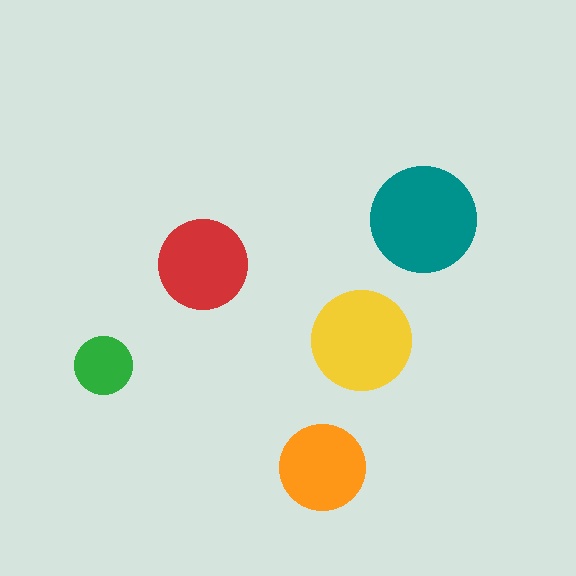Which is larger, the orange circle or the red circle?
The red one.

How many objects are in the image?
There are 5 objects in the image.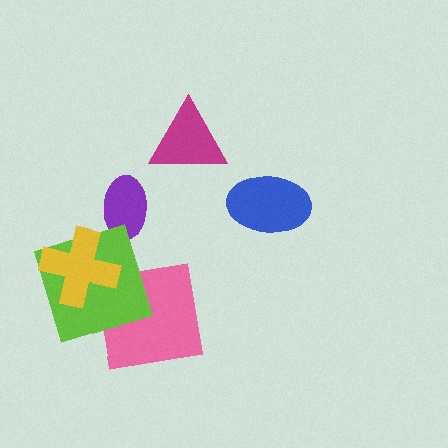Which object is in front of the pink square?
The lime square is in front of the pink square.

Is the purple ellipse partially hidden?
No, no other shape covers it.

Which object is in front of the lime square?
The yellow cross is in front of the lime square.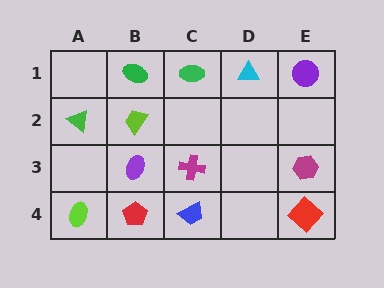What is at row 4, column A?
A lime ellipse.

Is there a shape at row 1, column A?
No, that cell is empty.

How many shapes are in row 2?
2 shapes.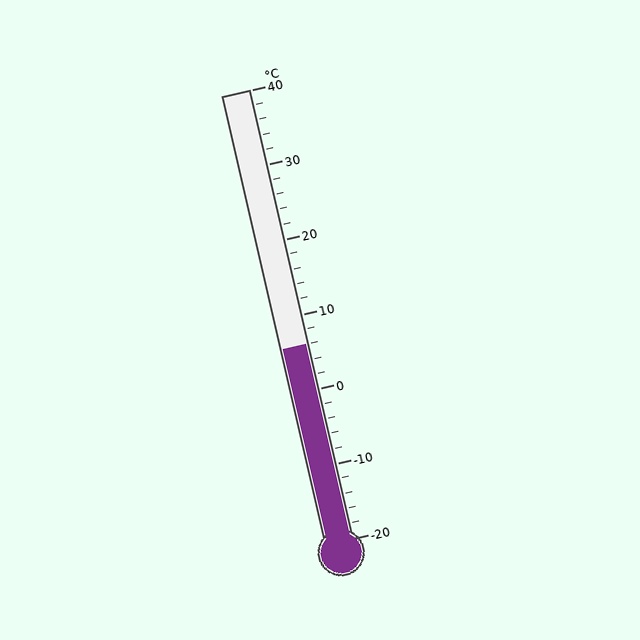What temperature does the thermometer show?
The thermometer shows approximately 6°C.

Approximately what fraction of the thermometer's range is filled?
The thermometer is filled to approximately 45% of its range.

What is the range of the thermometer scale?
The thermometer scale ranges from -20°C to 40°C.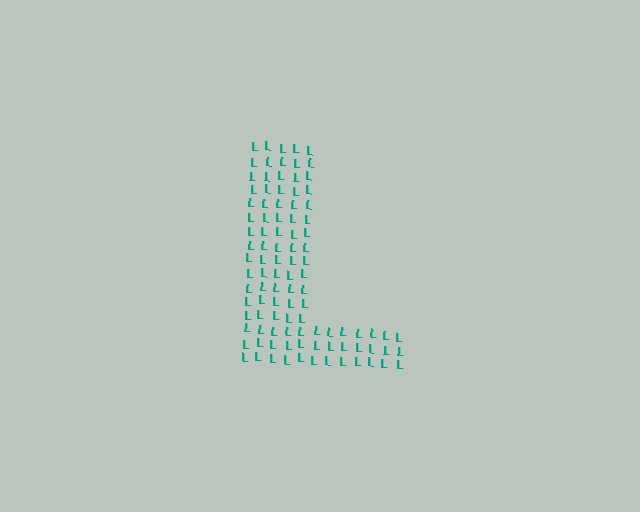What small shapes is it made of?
It is made of small letter L's.